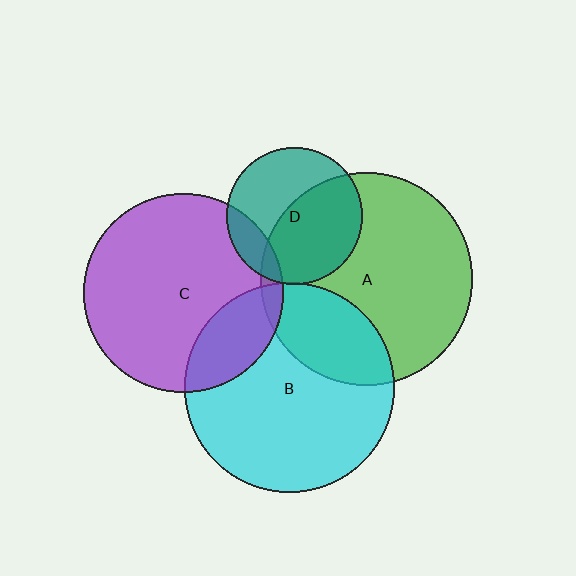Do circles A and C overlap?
Yes.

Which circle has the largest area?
Circle A (green).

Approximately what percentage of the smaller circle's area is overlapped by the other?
Approximately 5%.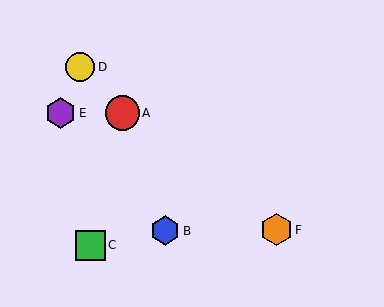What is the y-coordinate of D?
Object D is at y≈67.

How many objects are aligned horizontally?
2 objects (A, E) are aligned horizontally.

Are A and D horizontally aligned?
No, A is at y≈113 and D is at y≈67.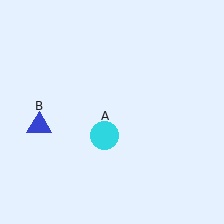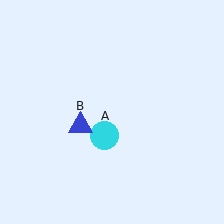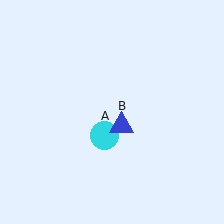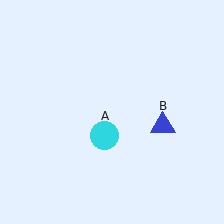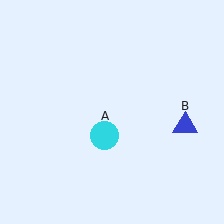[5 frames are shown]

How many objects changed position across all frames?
1 object changed position: blue triangle (object B).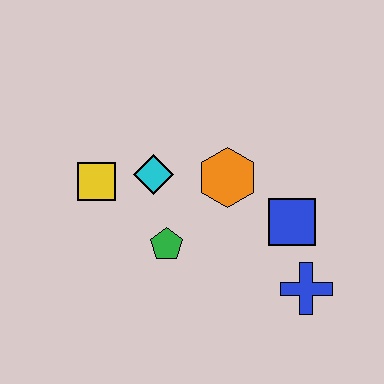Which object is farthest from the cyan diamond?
The blue cross is farthest from the cyan diamond.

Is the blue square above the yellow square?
No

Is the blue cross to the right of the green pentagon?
Yes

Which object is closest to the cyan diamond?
The yellow square is closest to the cyan diamond.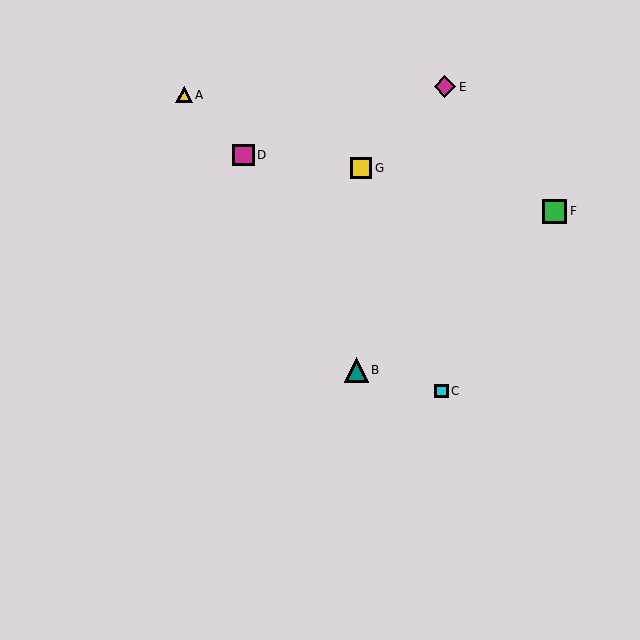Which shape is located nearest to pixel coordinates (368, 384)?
The teal triangle (labeled B) at (356, 370) is nearest to that location.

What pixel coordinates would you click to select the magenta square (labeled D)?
Click at (243, 155) to select the magenta square D.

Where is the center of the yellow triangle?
The center of the yellow triangle is at (184, 95).